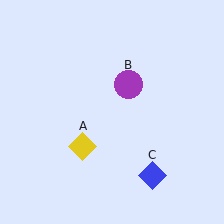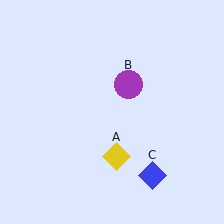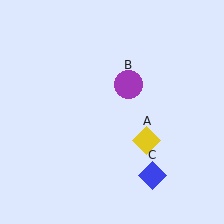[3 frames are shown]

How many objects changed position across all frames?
1 object changed position: yellow diamond (object A).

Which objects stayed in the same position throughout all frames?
Purple circle (object B) and blue diamond (object C) remained stationary.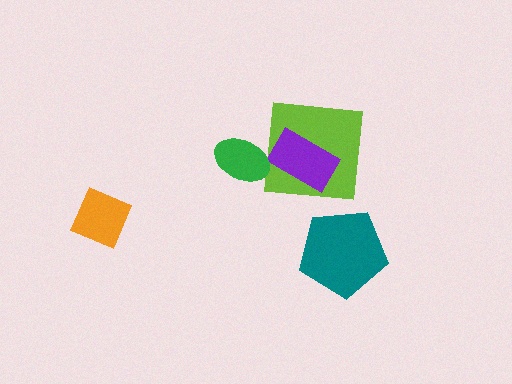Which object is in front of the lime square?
The purple rectangle is in front of the lime square.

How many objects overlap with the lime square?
1 object overlaps with the lime square.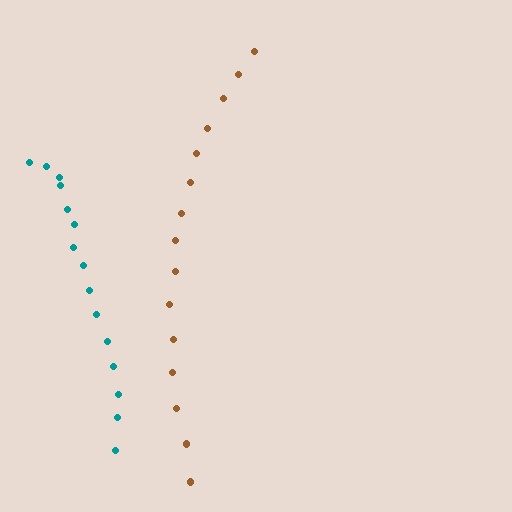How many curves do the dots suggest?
There are 2 distinct paths.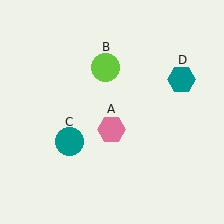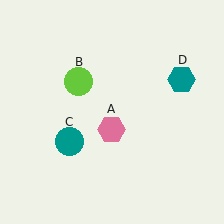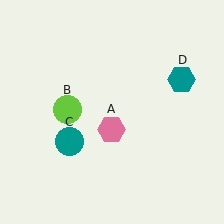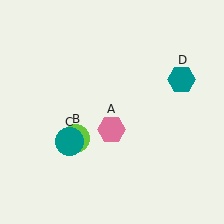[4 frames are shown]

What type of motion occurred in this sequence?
The lime circle (object B) rotated counterclockwise around the center of the scene.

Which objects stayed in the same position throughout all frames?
Pink hexagon (object A) and teal circle (object C) and teal hexagon (object D) remained stationary.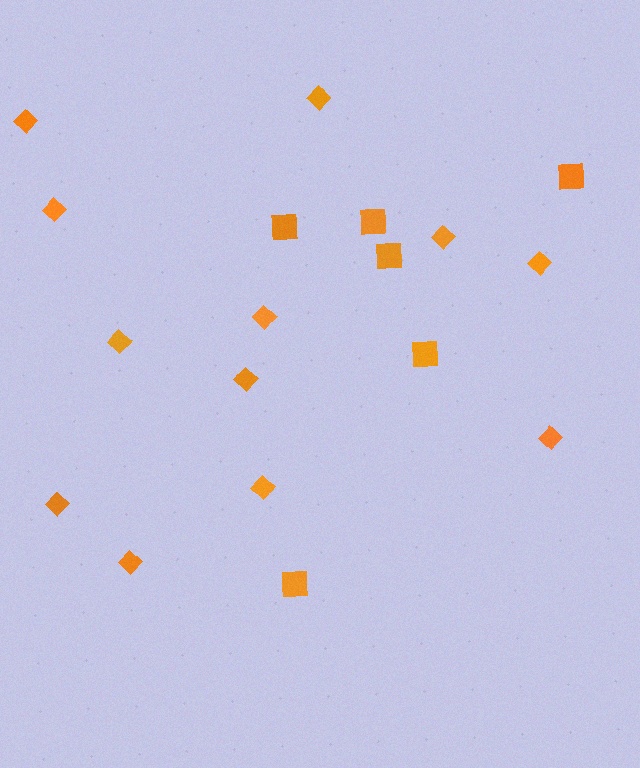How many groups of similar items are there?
There are 2 groups: one group of diamonds (12) and one group of squares (6).